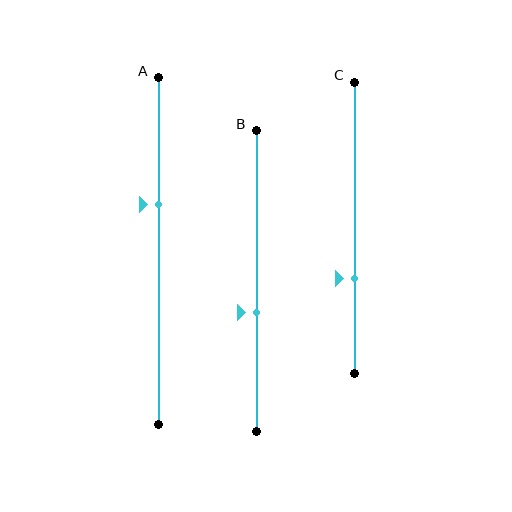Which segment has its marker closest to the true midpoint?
Segment B has its marker closest to the true midpoint.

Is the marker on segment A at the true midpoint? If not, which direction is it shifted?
No, the marker on segment A is shifted upward by about 13% of the segment length.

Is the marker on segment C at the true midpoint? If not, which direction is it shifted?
No, the marker on segment C is shifted downward by about 17% of the segment length.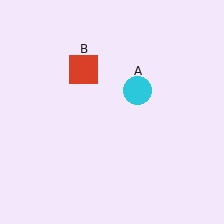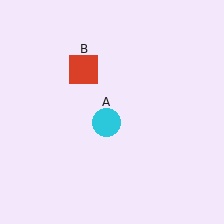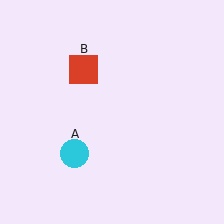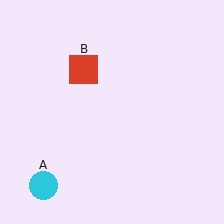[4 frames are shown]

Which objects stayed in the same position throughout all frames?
Red square (object B) remained stationary.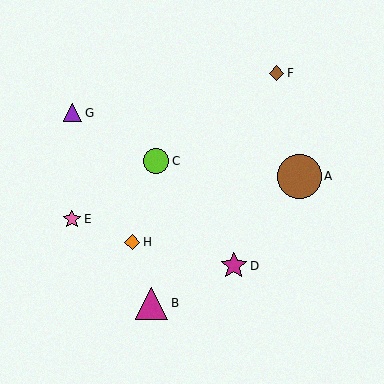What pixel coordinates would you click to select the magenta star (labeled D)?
Click at (234, 266) to select the magenta star D.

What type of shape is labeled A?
Shape A is a brown circle.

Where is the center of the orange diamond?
The center of the orange diamond is at (132, 242).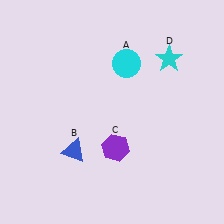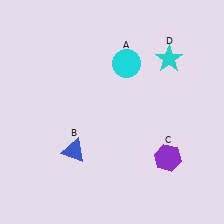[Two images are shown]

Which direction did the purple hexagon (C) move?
The purple hexagon (C) moved right.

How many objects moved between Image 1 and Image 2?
1 object moved between the two images.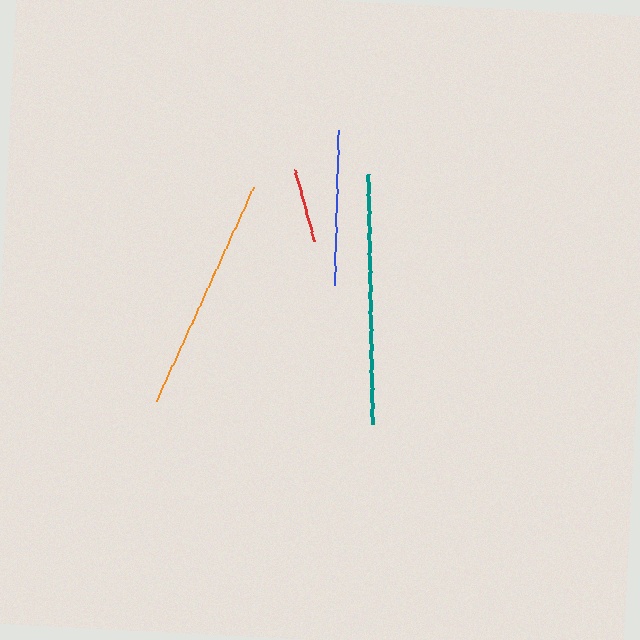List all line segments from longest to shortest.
From longest to shortest: teal, orange, blue, red.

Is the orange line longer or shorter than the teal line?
The teal line is longer than the orange line.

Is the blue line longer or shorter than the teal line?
The teal line is longer than the blue line.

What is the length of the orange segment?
The orange segment is approximately 234 pixels long.